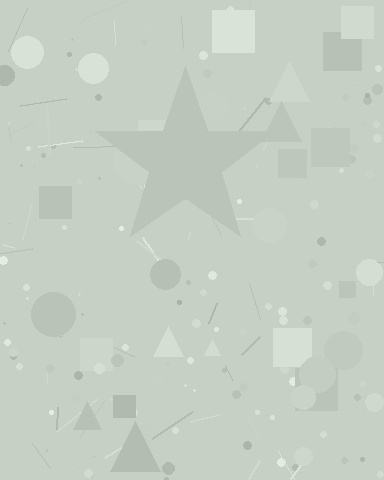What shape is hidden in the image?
A star is hidden in the image.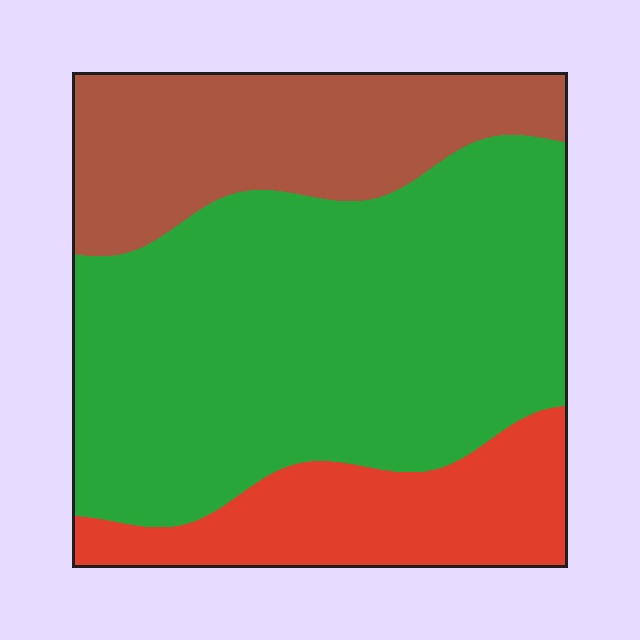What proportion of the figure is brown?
Brown covers around 25% of the figure.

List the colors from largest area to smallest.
From largest to smallest: green, brown, red.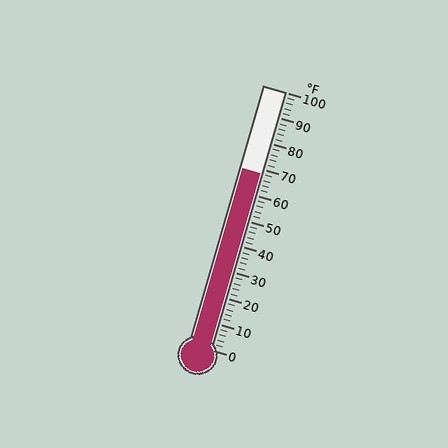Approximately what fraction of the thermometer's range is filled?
The thermometer is filled to approximately 70% of its range.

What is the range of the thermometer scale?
The thermometer scale ranges from 0°F to 100°F.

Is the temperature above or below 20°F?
The temperature is above 20°F.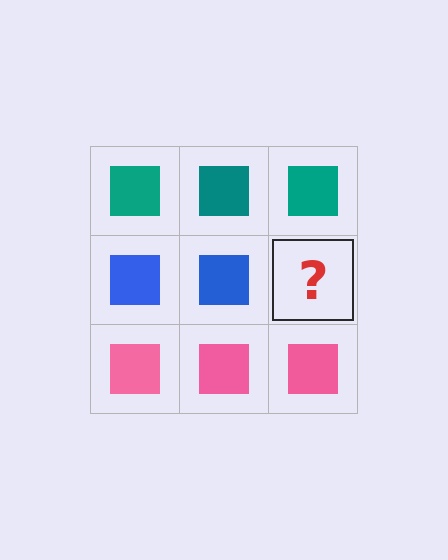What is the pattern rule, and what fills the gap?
The rule is that each row has a consistent color. The gap should be filled with a blue square.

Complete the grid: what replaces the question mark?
The question mark should be replaced with a blue square.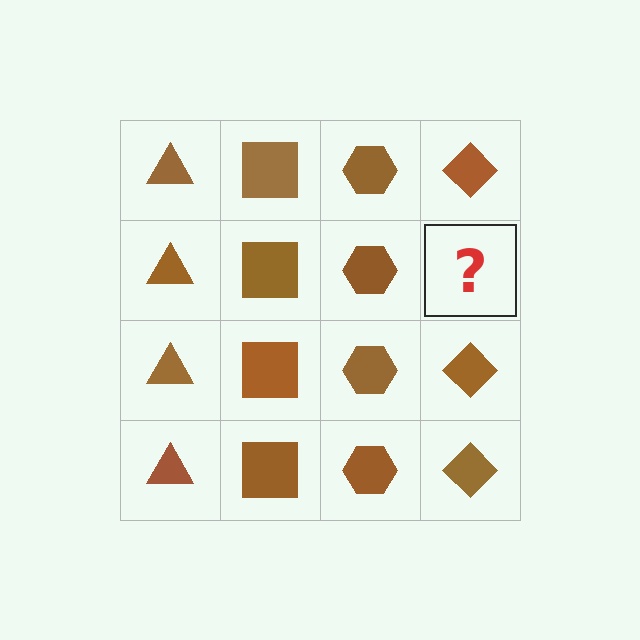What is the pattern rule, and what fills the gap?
The rule is that each column has a consistent shape. The gap should be filled with a brown diamond.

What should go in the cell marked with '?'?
The missing cell should contain a brown diamond.